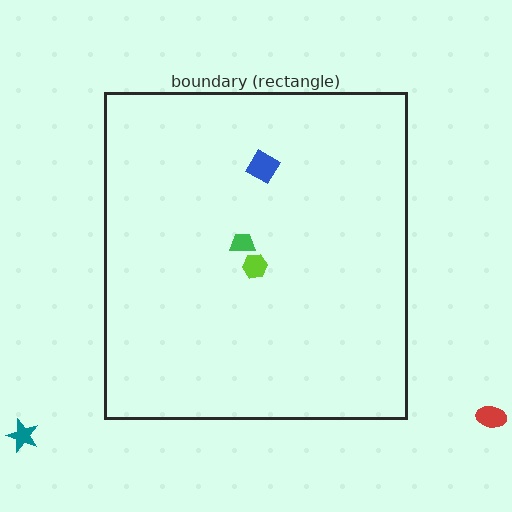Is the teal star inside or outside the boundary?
Outside.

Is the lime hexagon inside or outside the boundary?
Inside.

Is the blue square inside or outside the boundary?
Inside.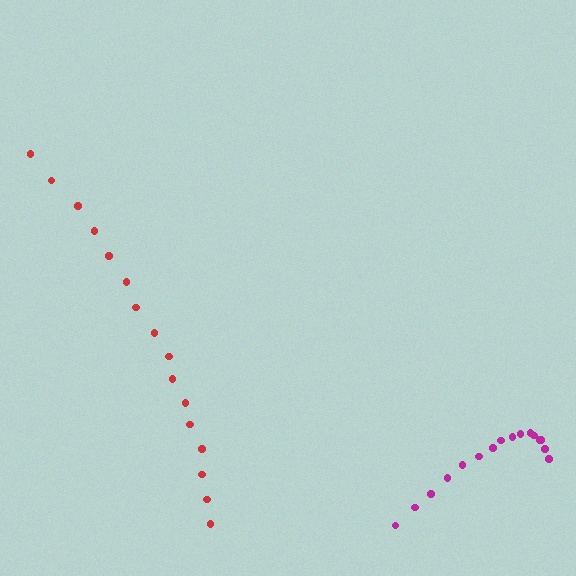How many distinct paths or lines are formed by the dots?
There are 2 distinct paths.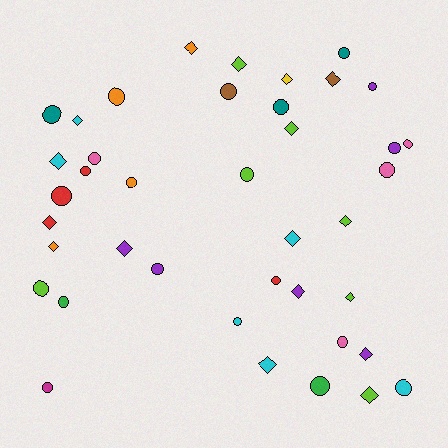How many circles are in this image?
There are 23 circles.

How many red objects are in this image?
There are 4 red objects.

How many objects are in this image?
There are 40 objects.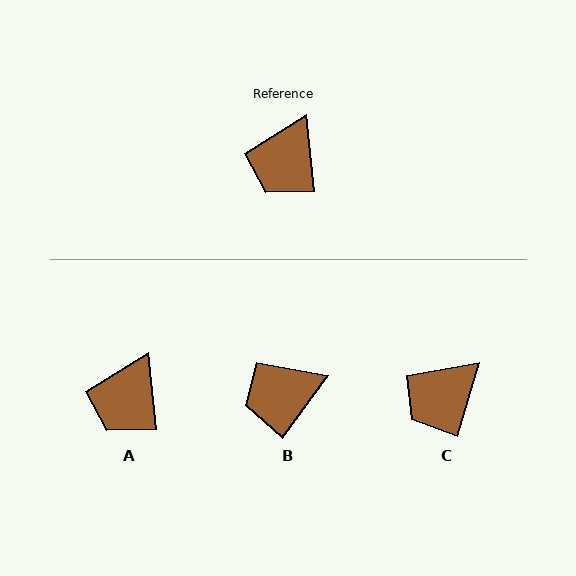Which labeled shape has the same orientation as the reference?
A.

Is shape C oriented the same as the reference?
No, it is off by about 22 degrees.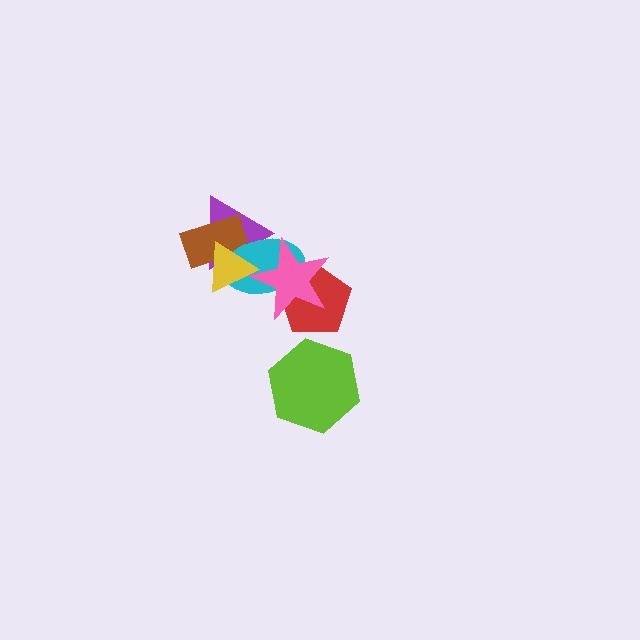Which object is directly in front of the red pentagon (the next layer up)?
The cyan ellipse is directly in front of the red pentagon.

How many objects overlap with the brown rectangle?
3 objects overlap with the brown rectangle.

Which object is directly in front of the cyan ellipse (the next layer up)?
The yellow triangle is directly in front of the cyan ellipse.